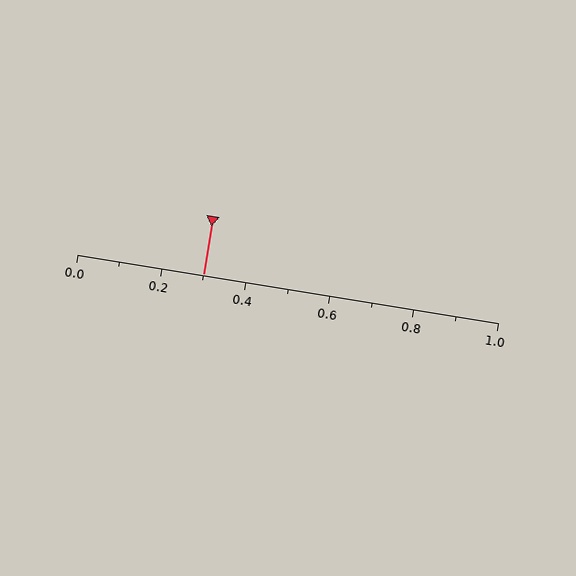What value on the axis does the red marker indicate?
The marker indicates approximately 0.3.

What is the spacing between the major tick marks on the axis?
The major ticks are spaced 0.2 apart.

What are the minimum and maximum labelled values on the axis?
The axis runs from 0.0 to 1.0.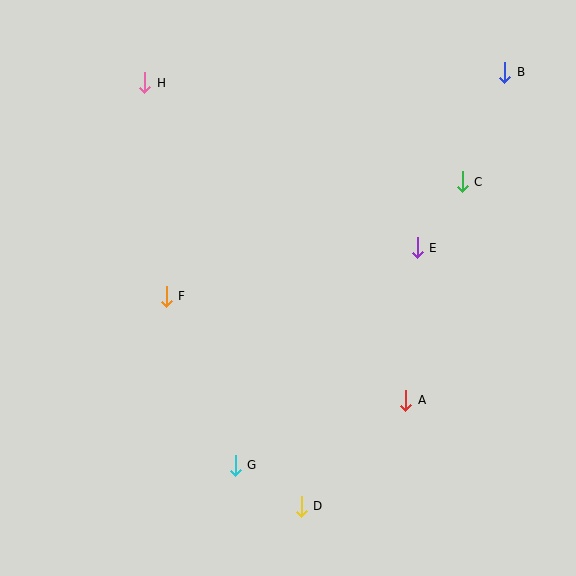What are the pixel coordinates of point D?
Point D is at (301, 506).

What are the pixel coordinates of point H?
Point H is at (145, 83).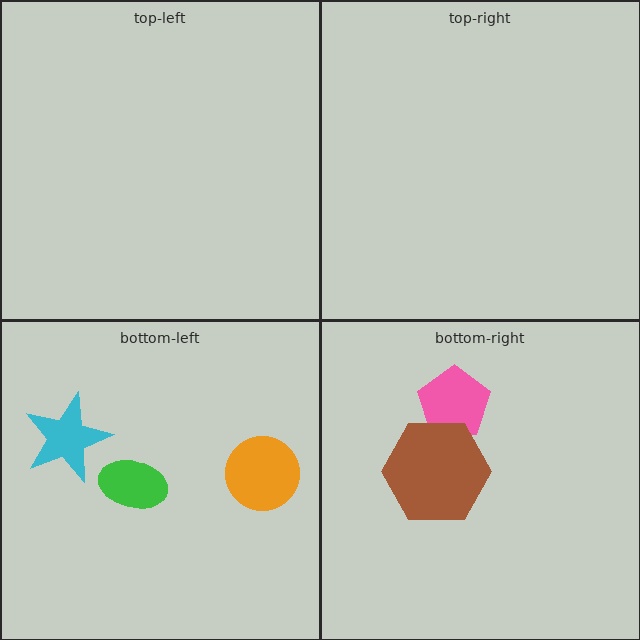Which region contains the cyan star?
The bottom-left region.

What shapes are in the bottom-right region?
The pink pentagon, the brown hexagon.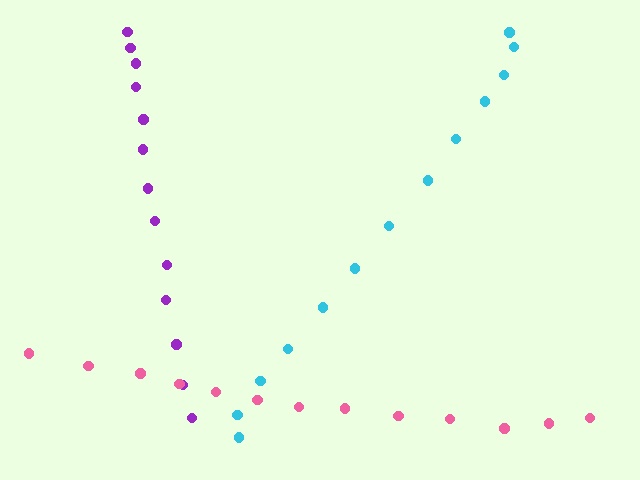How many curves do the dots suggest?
There are 3 distinct paths.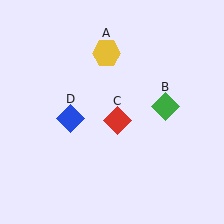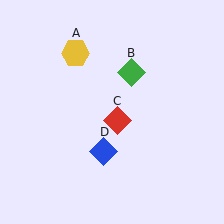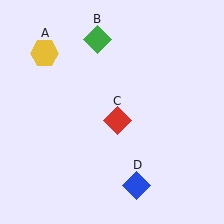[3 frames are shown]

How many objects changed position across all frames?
3 objects changed position: yellow hexagon (object A), green diamond (object B), blue diamond (object D).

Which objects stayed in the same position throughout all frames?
Red diamond (object C) remained stationary.